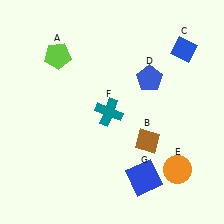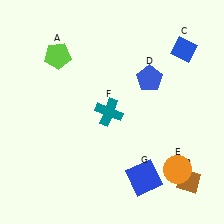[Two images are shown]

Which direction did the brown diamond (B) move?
The brown diamond (B) moved right.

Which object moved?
The brown diamond (B) moved right.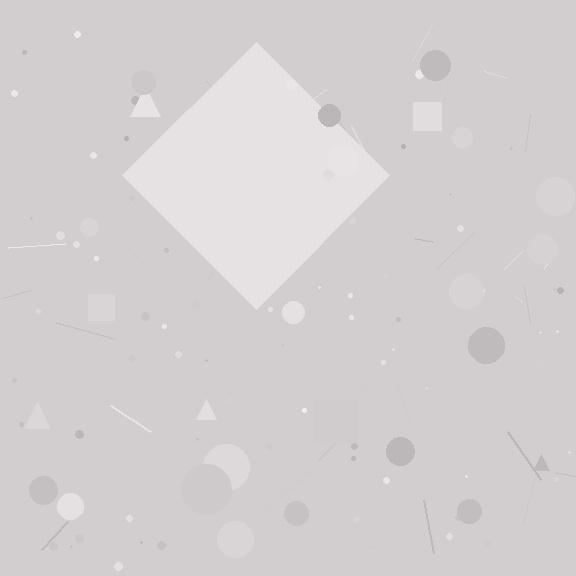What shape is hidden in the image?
A diamond is hidden in the image.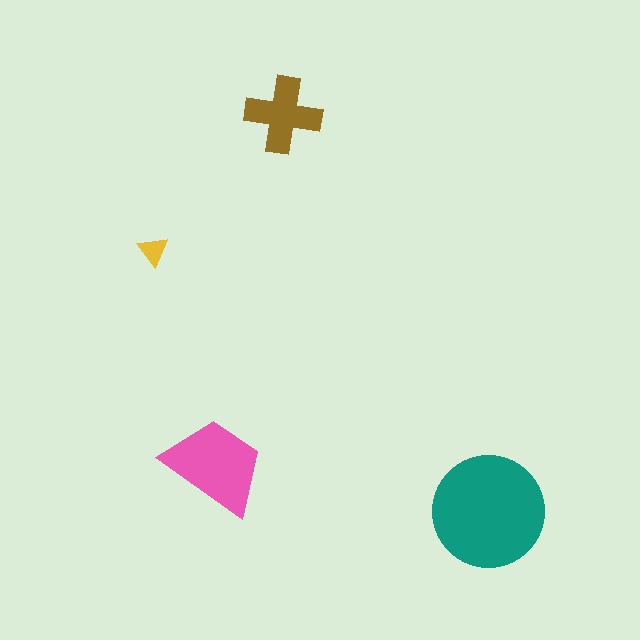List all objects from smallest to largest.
The yellow triangle, the brown cross, the pink trapezoid, the teal circle.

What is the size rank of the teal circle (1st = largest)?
1st.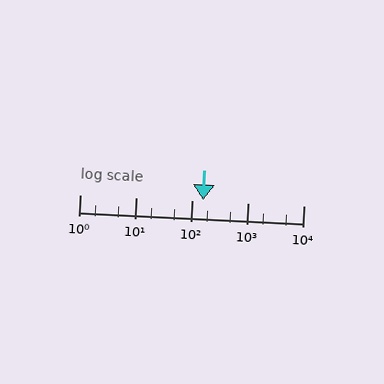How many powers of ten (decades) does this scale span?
The scale spans 4 decades, from 1 to 10000.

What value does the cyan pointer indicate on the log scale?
The pointer indicates approximately 160.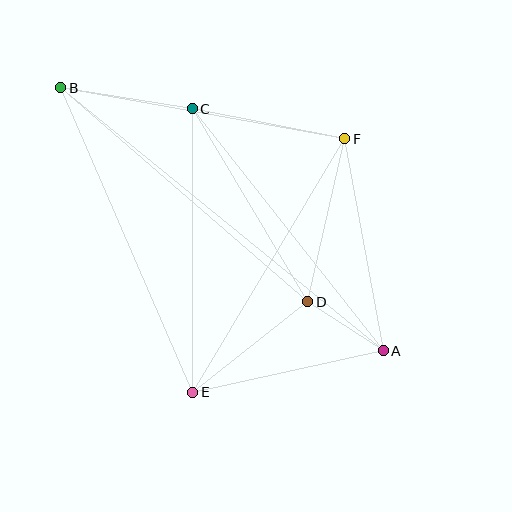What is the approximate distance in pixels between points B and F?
The distance between B and F is approximately 289 pixels.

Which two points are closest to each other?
Points A and D are closest to each other.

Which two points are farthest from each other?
Points A and B are farthest from each other.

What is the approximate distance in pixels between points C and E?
The distance between C and E is approximately 284 pixels.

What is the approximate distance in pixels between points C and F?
The distance between C and F is approximately 156 pixels.